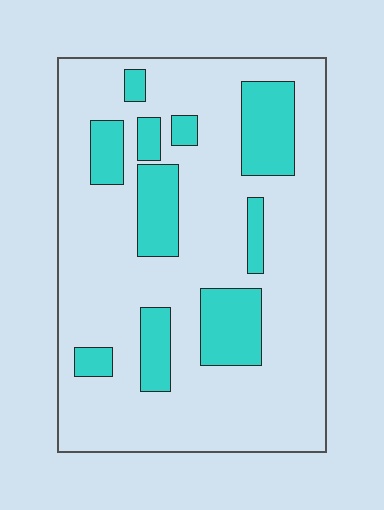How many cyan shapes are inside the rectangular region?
10.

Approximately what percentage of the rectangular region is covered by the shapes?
Approximately 20%.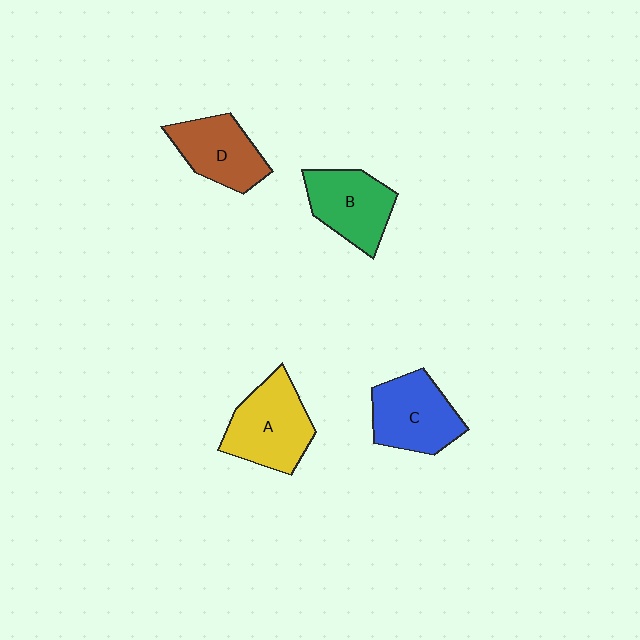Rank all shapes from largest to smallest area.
From largest to smallest: A (yellow), C (blue), B (green), D (brown).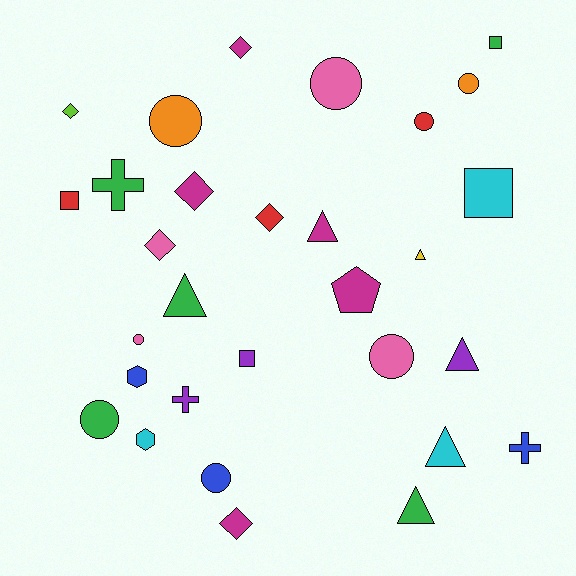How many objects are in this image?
There are 30 objects.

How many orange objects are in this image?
There are 2 orange objects.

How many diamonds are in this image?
There are 6 diamonds.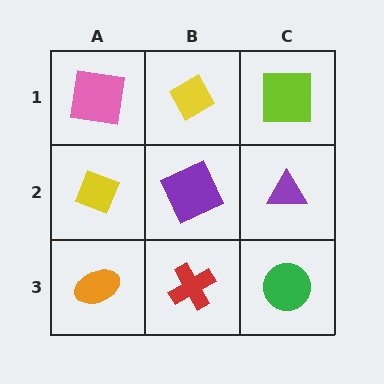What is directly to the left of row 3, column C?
A red cross.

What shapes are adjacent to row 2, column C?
A lime square (row 1, column C), a green circle (row 3, column C), a purple square (row 2, column B).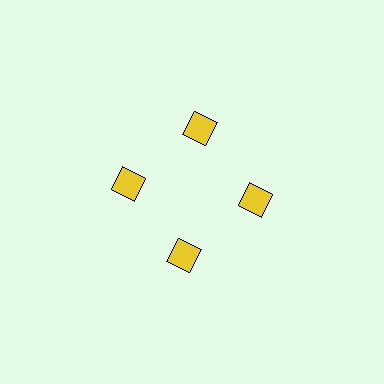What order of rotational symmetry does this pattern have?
This pattern has 4-fold rotational symmetry.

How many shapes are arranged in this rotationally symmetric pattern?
There are 4 shapes, arranged in 4 groups of 1.